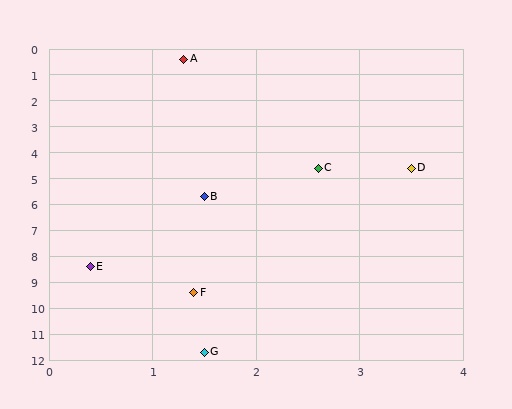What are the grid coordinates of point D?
Point D is at approximately (3.5, 4.6).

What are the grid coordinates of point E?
Point E is at approximately (0.4, 8.4).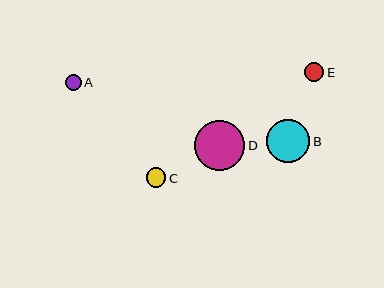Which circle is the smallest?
Circle A is the smallest with a size of approximately 15 pixels.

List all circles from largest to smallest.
From largest to smallest: D, B, E, C, A.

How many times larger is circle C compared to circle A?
Circle C is approximately 1.3 times the size of circle A.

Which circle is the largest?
Circle D is the largest with a size of approximately 50 pixels.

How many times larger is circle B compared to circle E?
Circle B is approximately 2.2 times the size of circle E.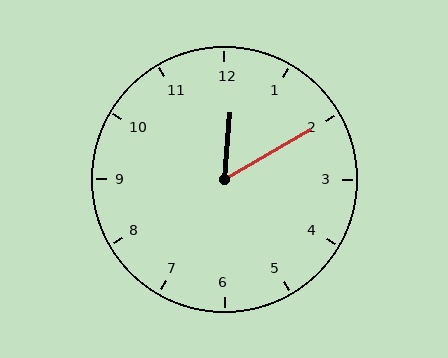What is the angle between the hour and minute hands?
Approximately 55 degrees.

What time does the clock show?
12:10.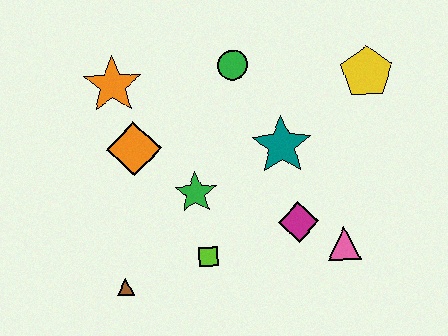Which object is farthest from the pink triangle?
The orange star is farthest from the pink triangle.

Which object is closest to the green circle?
The teal star is closest to the green circle.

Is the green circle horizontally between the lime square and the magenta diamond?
Yes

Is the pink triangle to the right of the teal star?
Yes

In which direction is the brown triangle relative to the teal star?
The brown triangle is to the left of the teal star.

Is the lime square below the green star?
Yes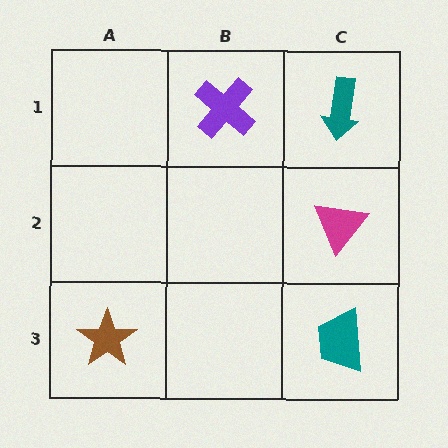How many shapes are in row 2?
1 shape.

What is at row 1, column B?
A purple cross.